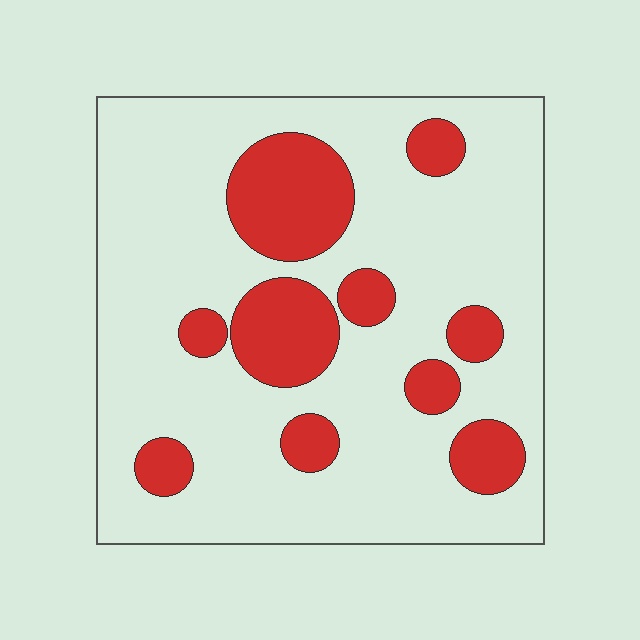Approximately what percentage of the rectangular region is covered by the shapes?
Approximately 25%.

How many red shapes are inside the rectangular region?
10.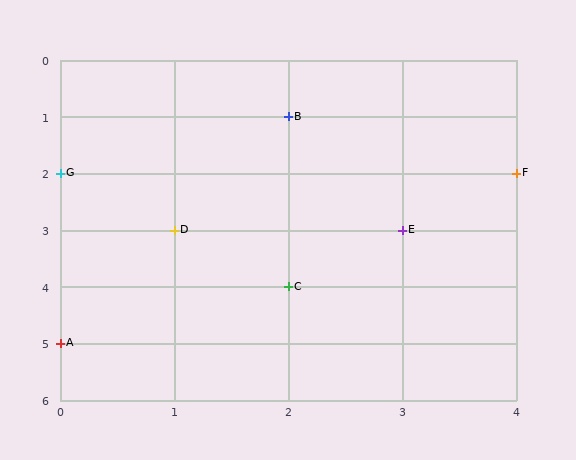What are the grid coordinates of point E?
Point E is at grid coordinates (3, 3).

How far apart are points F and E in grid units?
Points F and E are 1 column and 1 row apart (about 1.4 grid units diagonally).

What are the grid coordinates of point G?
Point G is at grid coordinates (0, 2).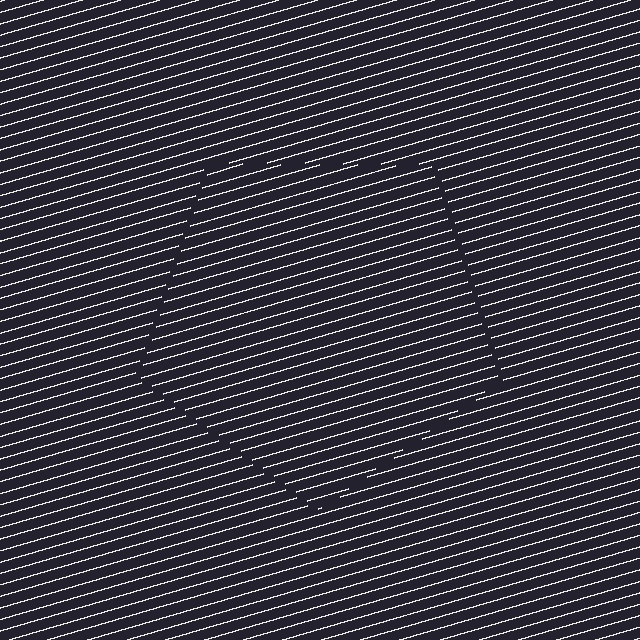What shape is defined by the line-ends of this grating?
An illusory pentagon. The interior of the shape contains the same grating, shifted by half a period — the contour is defined by the phase discontinuity where line-ends from the inner and outer gratings abut.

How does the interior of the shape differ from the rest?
The interior of the shape contains the same grating, shifted by half a period — the contour is defined by the phase discontinuity where line-ends from the inner and outer gratings abut.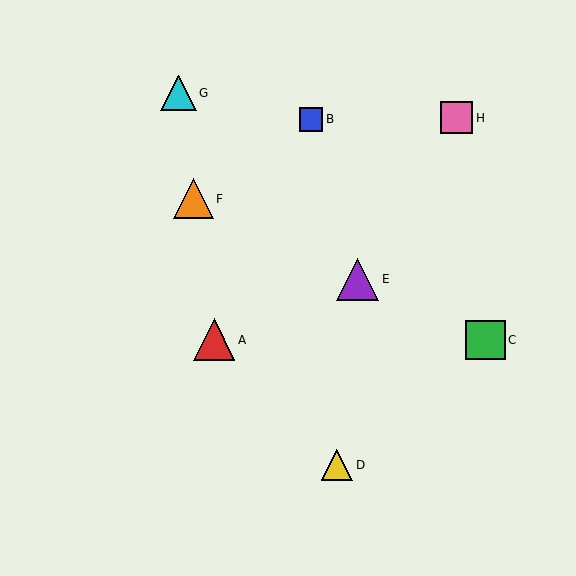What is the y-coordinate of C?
Object C is at y≈340.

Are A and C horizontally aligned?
Yes, both are at y≈340.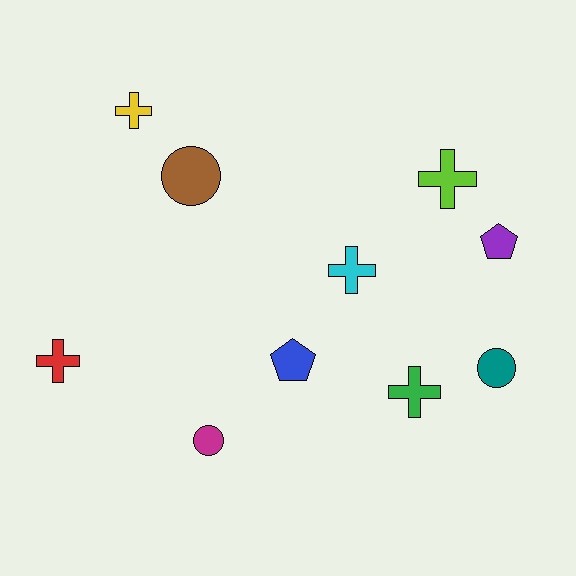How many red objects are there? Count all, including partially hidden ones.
There is 1 red object.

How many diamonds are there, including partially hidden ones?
There are no diamonds.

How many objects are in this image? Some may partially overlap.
There are 10 objects.